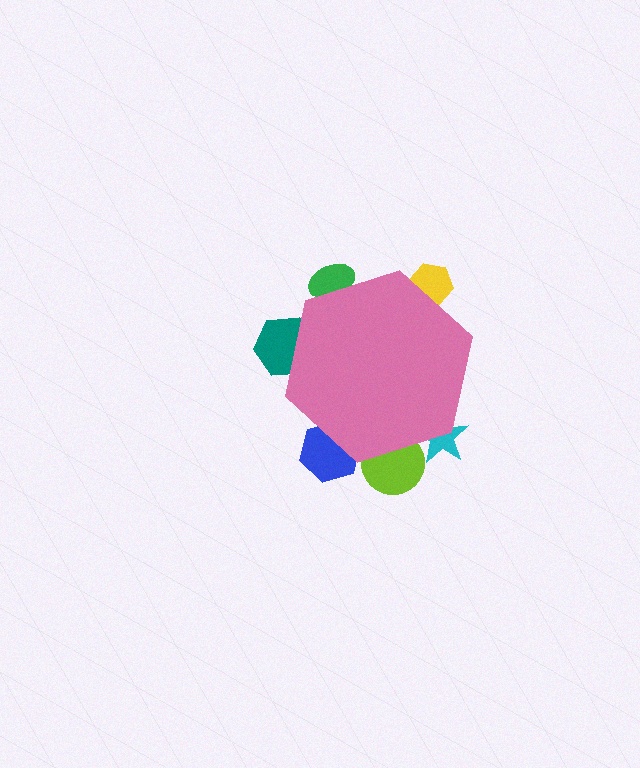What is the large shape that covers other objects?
A pink hexagon.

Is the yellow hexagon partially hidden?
Yes, the yellow hexagon is partially hidden behind the pink hexagon.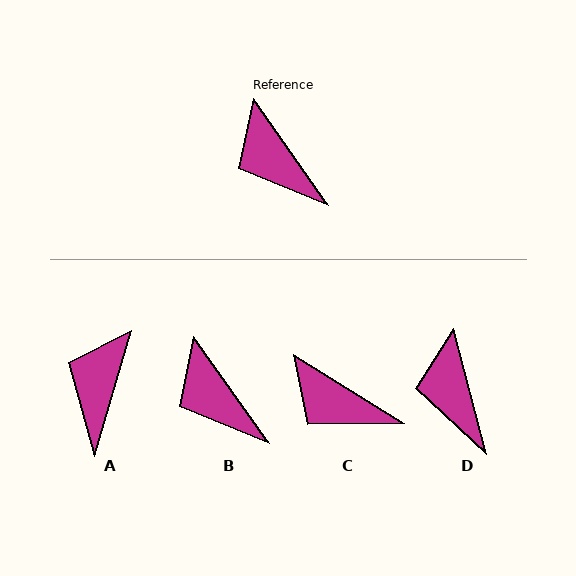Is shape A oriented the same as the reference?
No, it is off by about 52 degrees.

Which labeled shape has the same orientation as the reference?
B.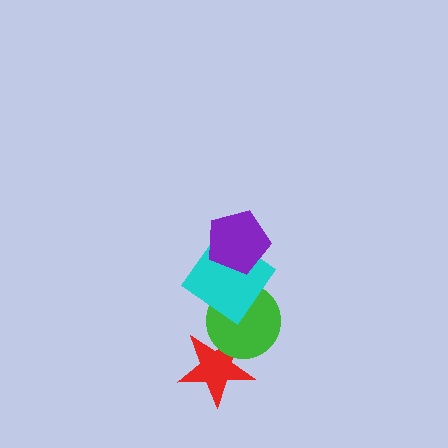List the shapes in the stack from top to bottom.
From top to bottom: the purple pentagon, the cyan diamond, the green circle, the red star.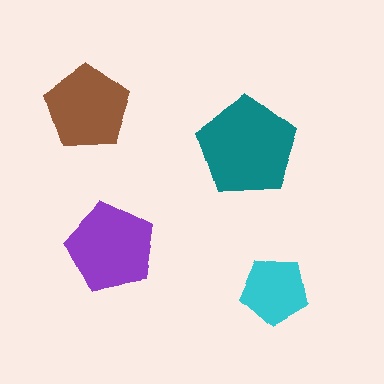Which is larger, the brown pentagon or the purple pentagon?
The purple one.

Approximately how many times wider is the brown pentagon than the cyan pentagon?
About 1.5 times wider.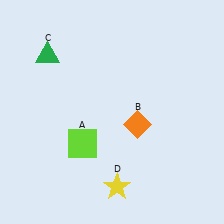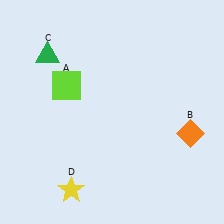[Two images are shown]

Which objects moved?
The objects that moved are: the lime square (A), the orange diamond (B), the yellow star (D).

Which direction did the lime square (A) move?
The lime square (A) moved up.